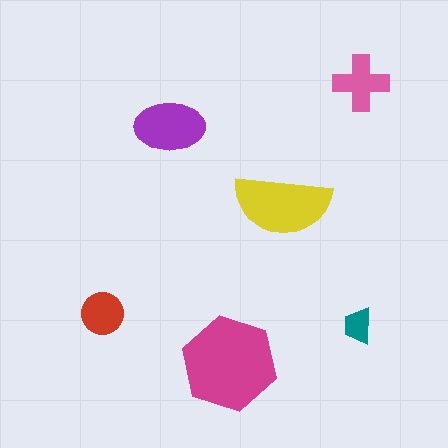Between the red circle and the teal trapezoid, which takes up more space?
The red circle.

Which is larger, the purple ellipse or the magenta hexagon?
The magenta hexagon.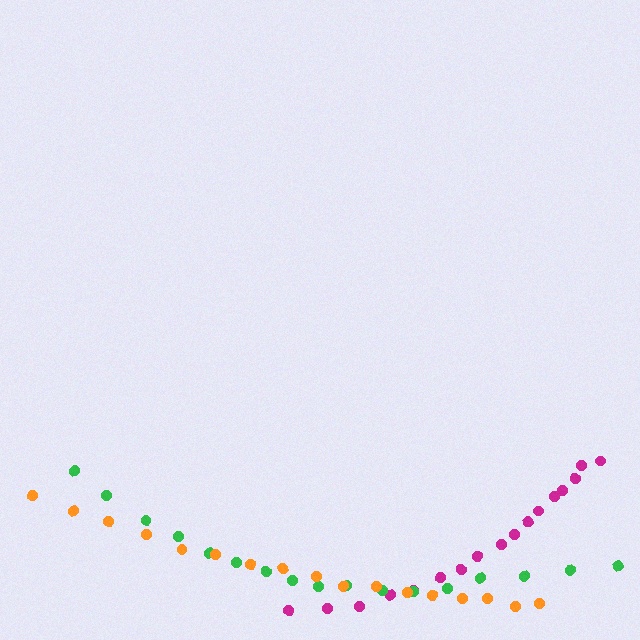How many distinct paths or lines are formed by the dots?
There are 3 distinct paths.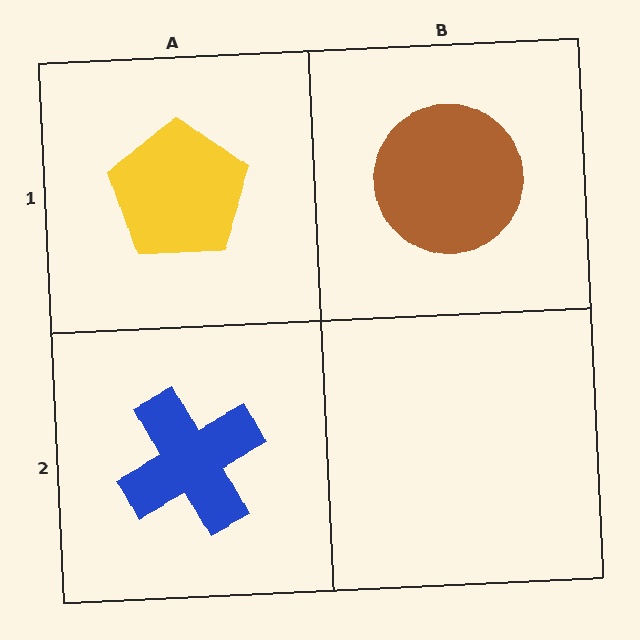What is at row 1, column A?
A yellow pentagon.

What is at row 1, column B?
A brown circle.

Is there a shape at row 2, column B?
No, that cell is empty.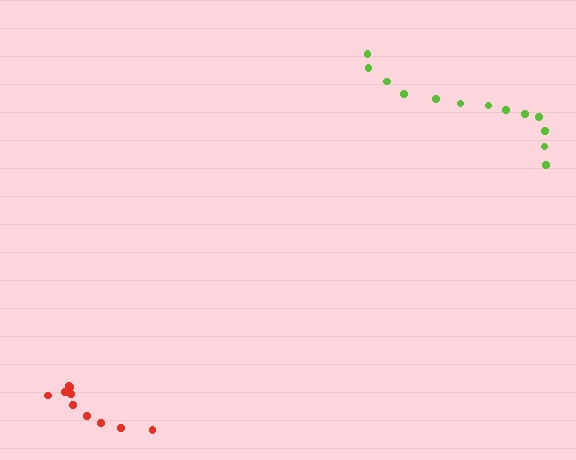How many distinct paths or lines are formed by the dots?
There are 2 distinct paths.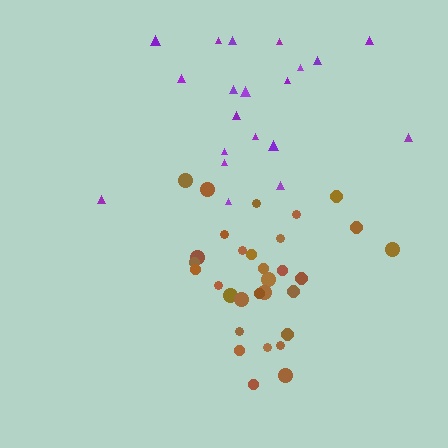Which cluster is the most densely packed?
Brown.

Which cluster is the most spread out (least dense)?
Purple.